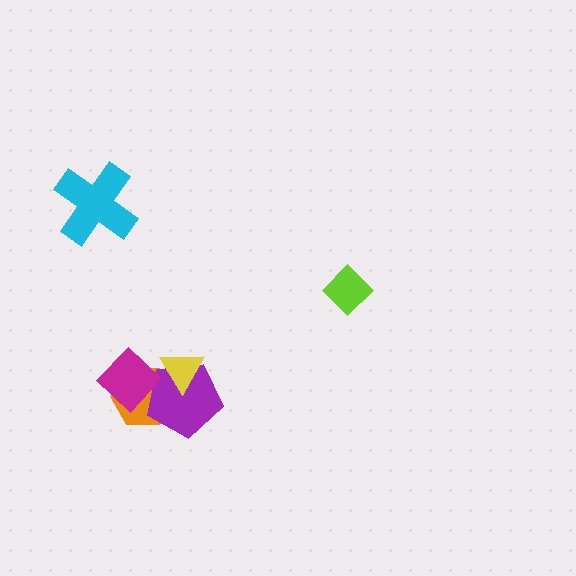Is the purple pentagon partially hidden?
Yes, it is partially covered by another shape.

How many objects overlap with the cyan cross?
0 objects overlap with the cyan cross.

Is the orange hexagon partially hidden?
Yes, it is partially covered by another shape.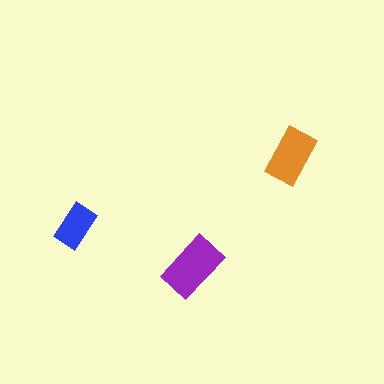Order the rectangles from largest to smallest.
the purple one, the orange one, the blue one.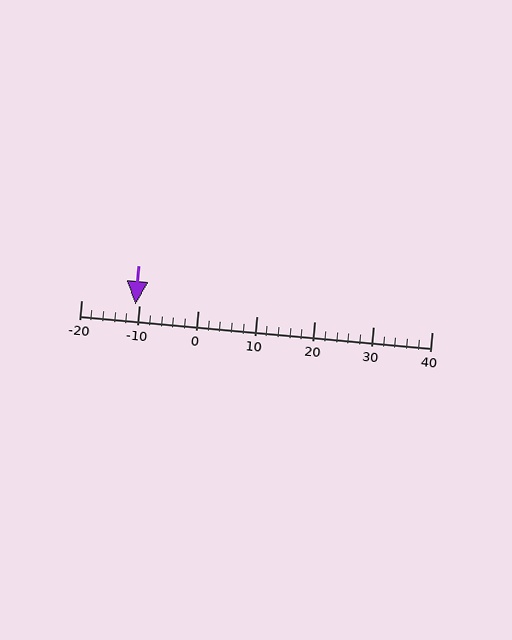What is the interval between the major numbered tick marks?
The major tick marks are spaced 10 units apart.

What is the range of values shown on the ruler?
The ruler shows values from -20 to 40.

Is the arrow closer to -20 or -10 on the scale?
The arrow is closer to -10.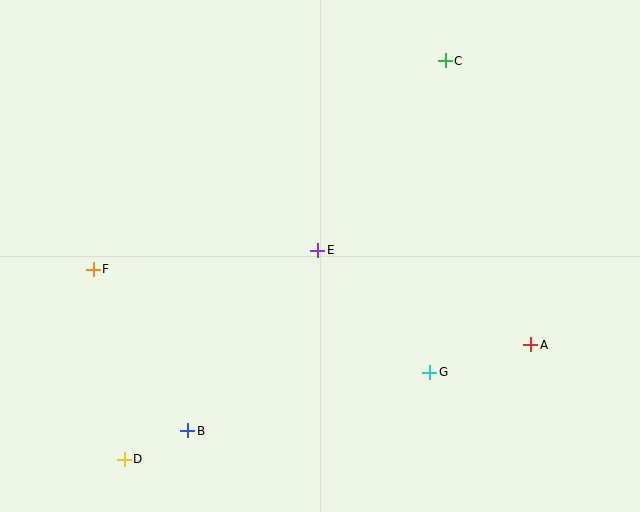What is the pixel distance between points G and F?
The distance between G and F is 352 pixels.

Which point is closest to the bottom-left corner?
Point D is closest to the bottom-left corner.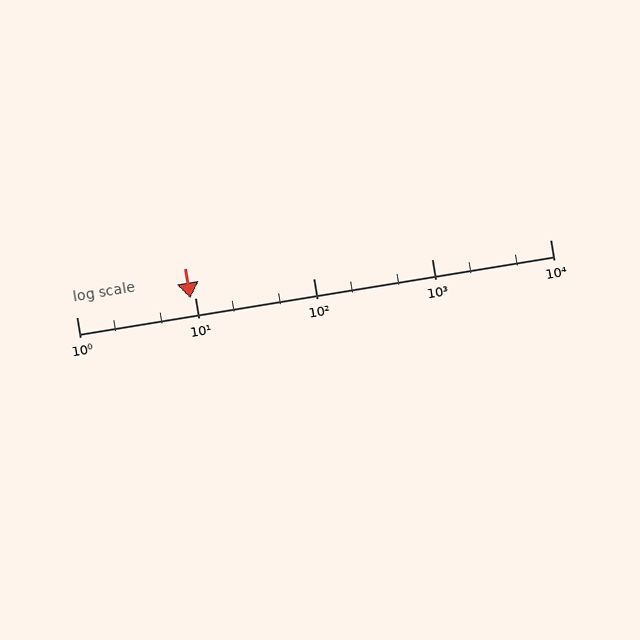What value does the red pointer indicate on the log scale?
The pointer indicates approximately 9.1.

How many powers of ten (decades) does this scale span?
The scale spans 4 decades, from 1 to 10000.